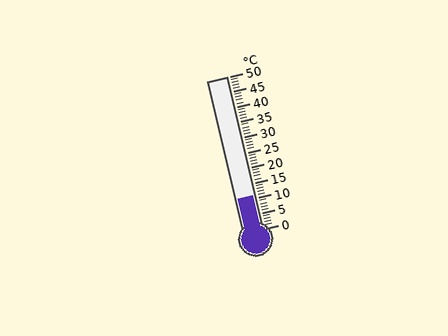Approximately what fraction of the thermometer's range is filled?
The thermometer is filled to approximately 20% of its range.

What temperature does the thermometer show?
The thermometer shows approximately 11°C.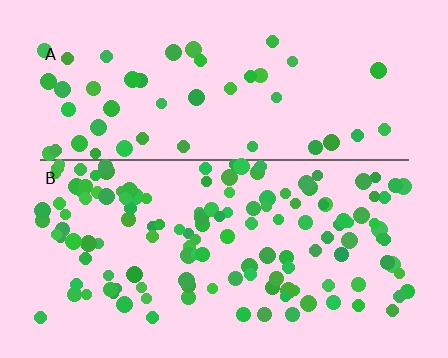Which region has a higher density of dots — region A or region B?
B (the bottom).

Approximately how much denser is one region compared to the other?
Approximately 2.8× — region B over region A.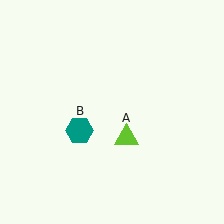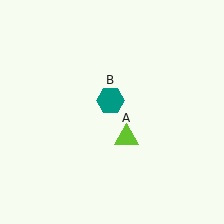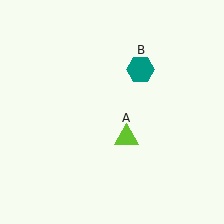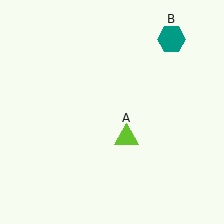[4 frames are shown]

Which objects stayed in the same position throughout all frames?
Lime triangle (object A) remained stationary.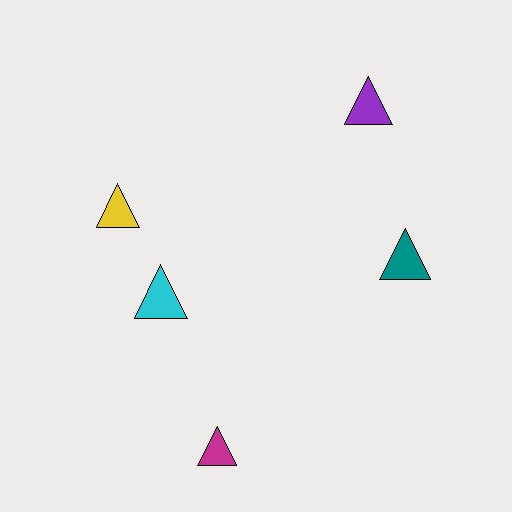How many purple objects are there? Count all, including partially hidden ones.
There is 1 purple object.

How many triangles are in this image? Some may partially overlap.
There are 5 triangles.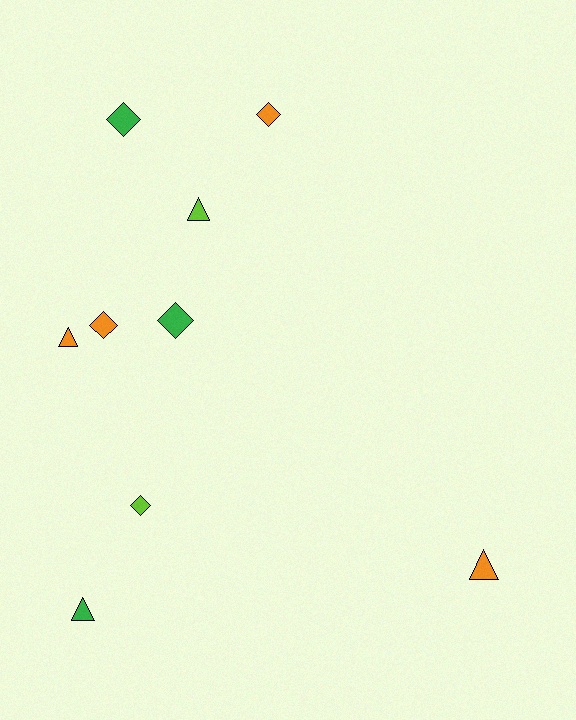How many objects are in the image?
There are 9 objects.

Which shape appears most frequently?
Diamond, with 5 objects.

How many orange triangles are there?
There are 2 orange triangles.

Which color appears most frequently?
Orange, with 4 objects.